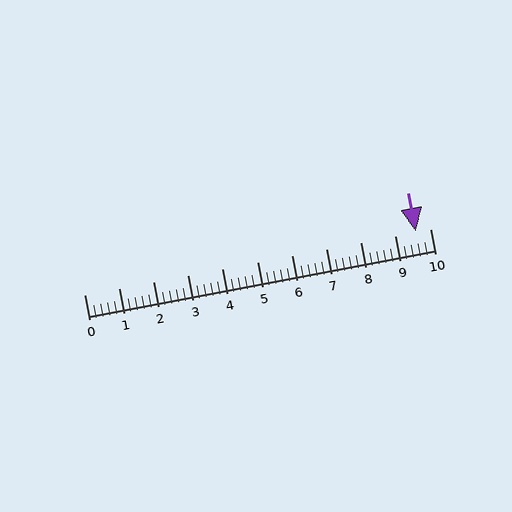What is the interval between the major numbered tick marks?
The major tick marks are spaced 1 units apart.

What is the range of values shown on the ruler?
The ruler shows values from 0 to 10.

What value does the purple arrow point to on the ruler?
The purple arrow points to approximately 9.6.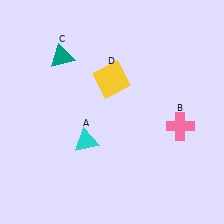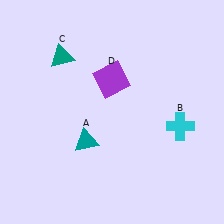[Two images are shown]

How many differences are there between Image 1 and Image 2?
There are 3 differences between the two images.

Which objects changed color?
A changed from cyan to teal. B changed from pink to cyan. D changed from yellow to purple.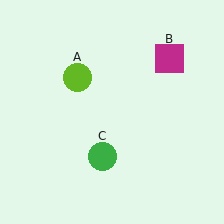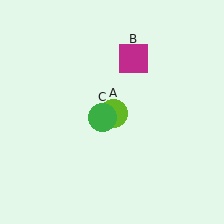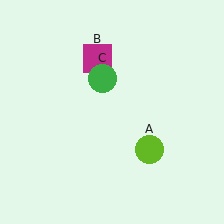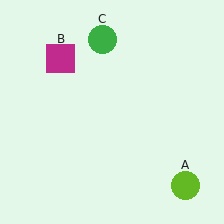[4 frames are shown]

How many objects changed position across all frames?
3 objects changed position: lime circle (object A), magenta square (object B), green circle (object C).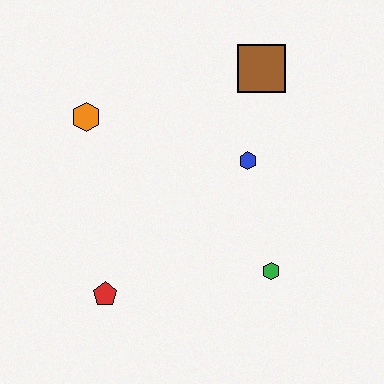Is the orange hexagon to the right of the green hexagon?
No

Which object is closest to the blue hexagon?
The brown square is closest to the blue hexagon.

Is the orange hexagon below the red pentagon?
No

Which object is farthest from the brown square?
The red pentagon is farthest from the brown square.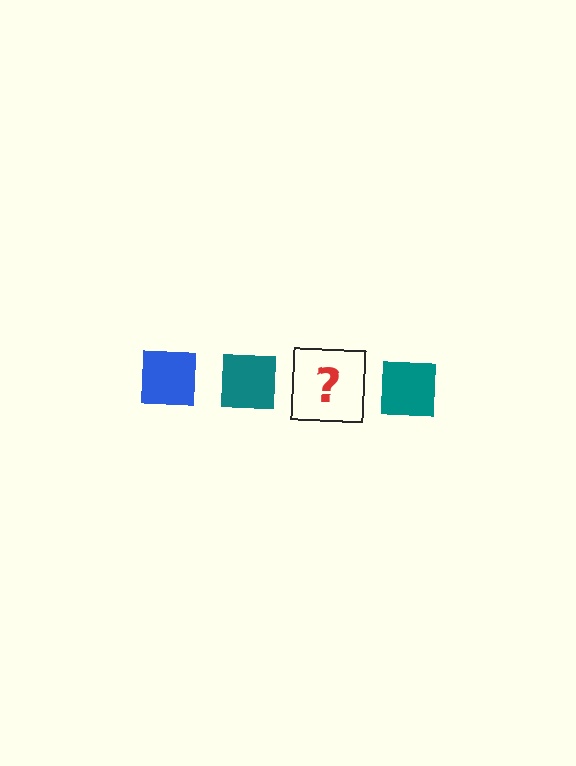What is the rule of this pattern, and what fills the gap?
The rule is that the pattern cycles through blue, teal squares. The gap should be filled with a blue square.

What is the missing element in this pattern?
The missing element is a blue square.